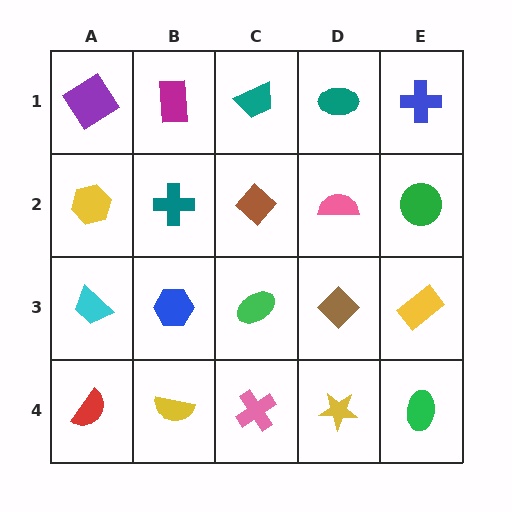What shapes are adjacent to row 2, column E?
A blue cross (row 1, column E), a yellow rectangle (row 3, column E), a pink semicircle (row 2, column D).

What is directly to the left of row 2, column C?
A teal cross.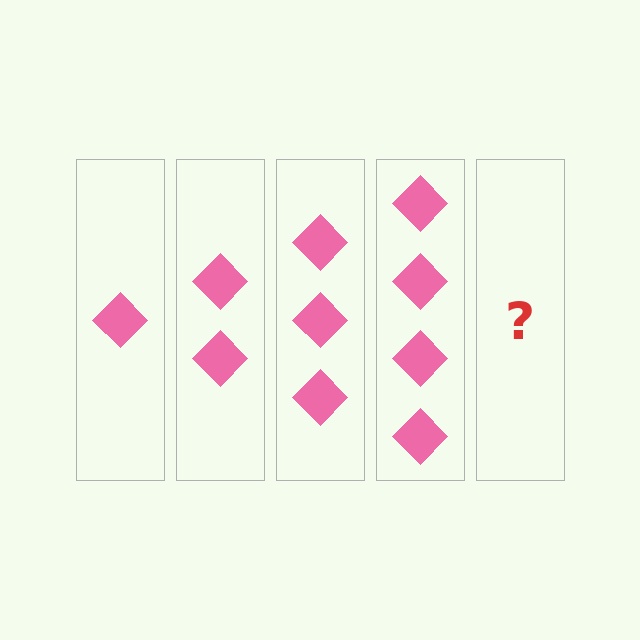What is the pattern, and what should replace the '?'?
The pattern is that each step adds one more diamond. The '?' should be 5 diamonds.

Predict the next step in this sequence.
The next step is 5 diamonds.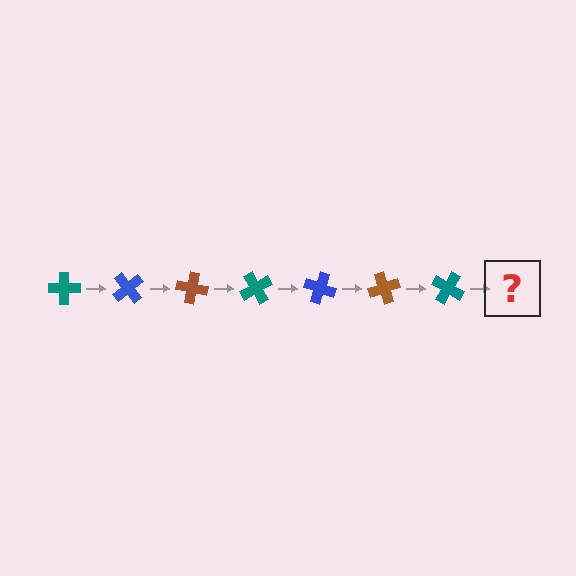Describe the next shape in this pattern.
It should be a blue cross, rotated 350 degrees from the start.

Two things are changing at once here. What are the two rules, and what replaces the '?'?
The two rules are that it rotates 50 degrees each step and the color cycles through teal, blue, and brown. The '?' should be a blue cross, rotated 350 degrees from the start.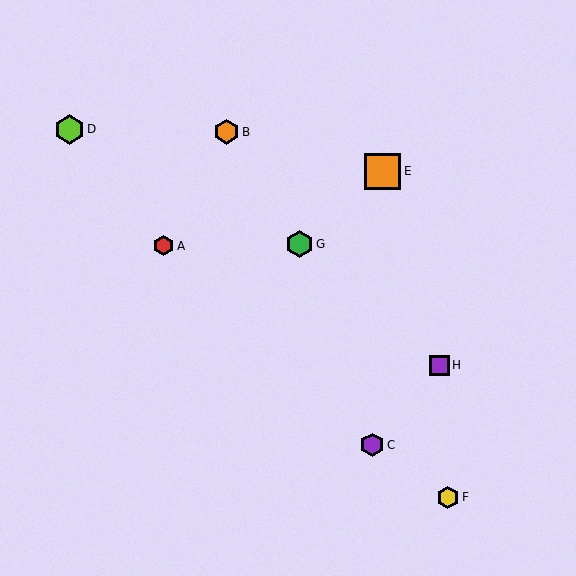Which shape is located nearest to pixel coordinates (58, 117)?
The lime hexagon (labeled D) at (69, 129) is nearest to that location.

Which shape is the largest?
The orange square (labeled E) is the largest.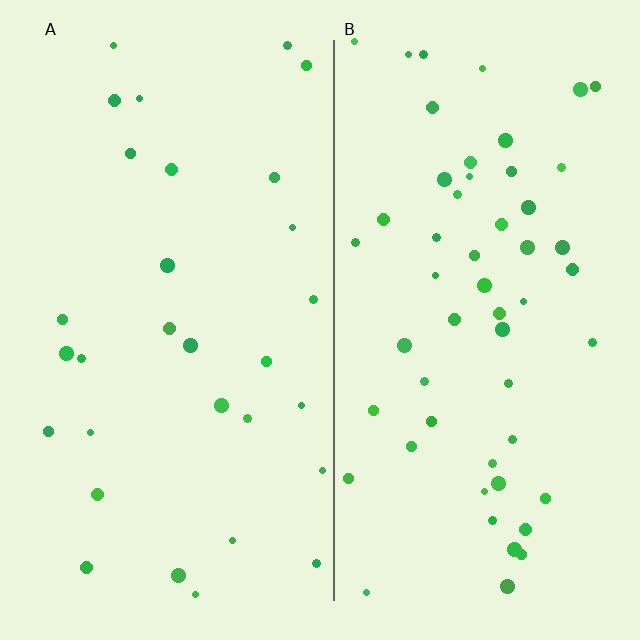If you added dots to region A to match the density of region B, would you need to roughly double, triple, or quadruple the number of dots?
Approximately double.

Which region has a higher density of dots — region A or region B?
B (the right).